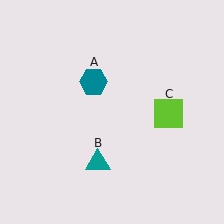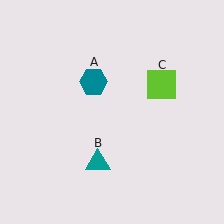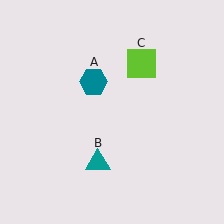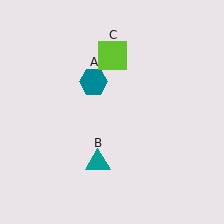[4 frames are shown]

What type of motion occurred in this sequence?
The lime square (object C) rotated counterclockwise around the center of the scene.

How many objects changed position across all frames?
1 object changed position: lime square (object C).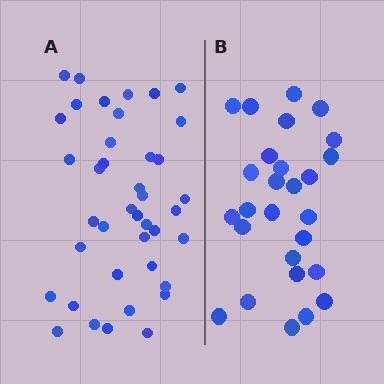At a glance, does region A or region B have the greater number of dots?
Region A (the left region) has more dots.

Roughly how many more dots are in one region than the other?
Region A has approximately 15 more dots than region B.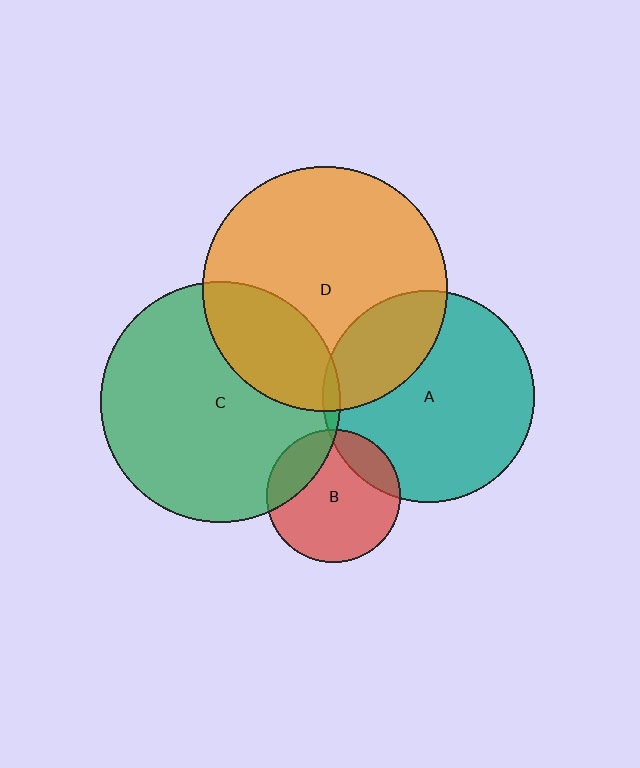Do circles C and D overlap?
Yes.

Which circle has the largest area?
Circle D (orange).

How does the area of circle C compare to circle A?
Approximately 1.3 times.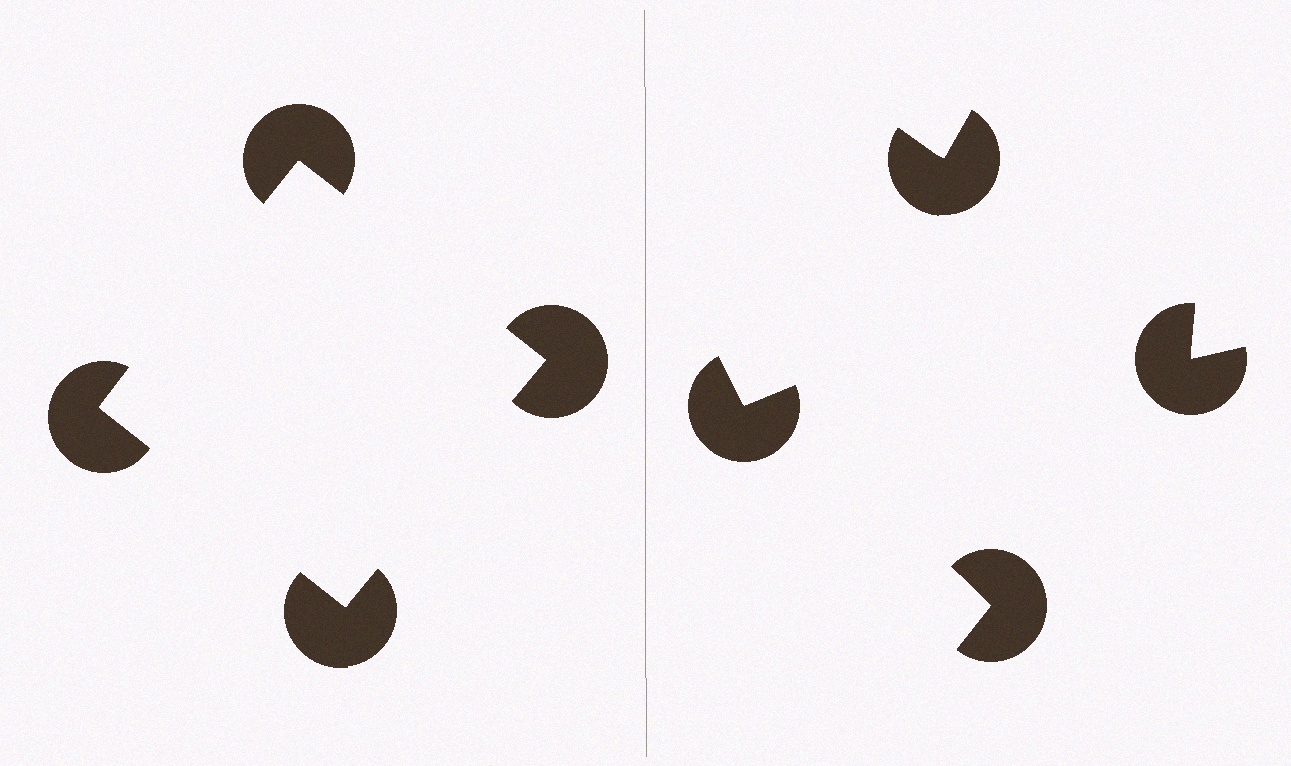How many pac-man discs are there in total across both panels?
8 — 4 on each side.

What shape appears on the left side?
An illusory square.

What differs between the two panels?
The pac-man discs are positioned identically on both sides; only the wedge orientations differ. On the left they align to a square; on the right they are misaligned.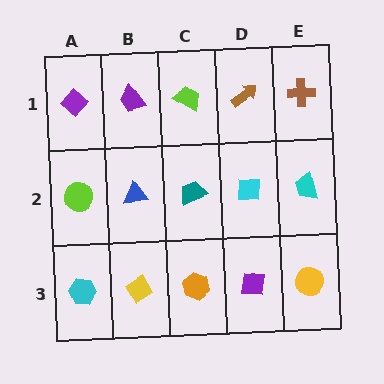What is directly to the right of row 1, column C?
A brown arrow.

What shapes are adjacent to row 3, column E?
A cyan trapezoid (row 2, column E), a purple square (row 3, column D).